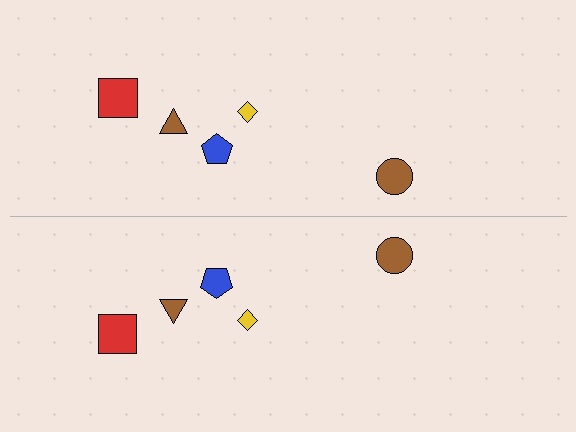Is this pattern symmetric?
Yes, this pattern has bilateral (reflection) symmetry.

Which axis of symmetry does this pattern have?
The pattern has a horizontal axis of symmetry running through the center of the image.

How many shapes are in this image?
There are 10 shapes in this image.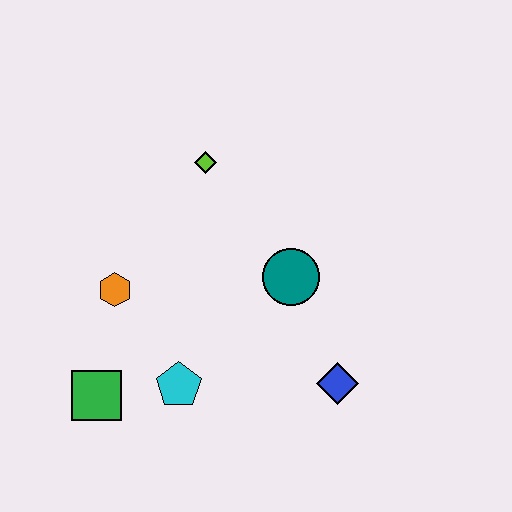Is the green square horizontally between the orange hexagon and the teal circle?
No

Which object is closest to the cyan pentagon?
The green square is closest to the cyan pentagon.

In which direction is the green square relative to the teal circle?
The green square is to the left of the teal circle.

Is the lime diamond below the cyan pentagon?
No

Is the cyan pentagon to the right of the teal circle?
No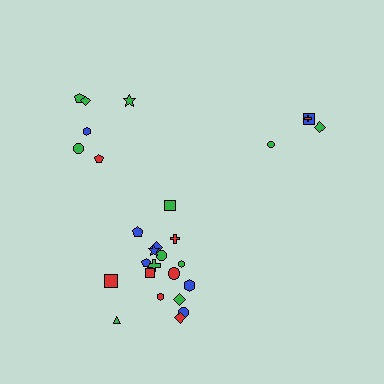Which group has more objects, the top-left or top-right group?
The top-left group.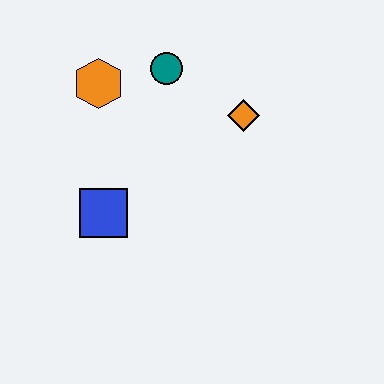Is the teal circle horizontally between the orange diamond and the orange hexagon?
Yes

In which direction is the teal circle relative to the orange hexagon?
The teal circle is to the right of the orange hexagon.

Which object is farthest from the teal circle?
The blue square is farthest from the teal circle.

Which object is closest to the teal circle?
The orange hexagon is closest to the teal circle.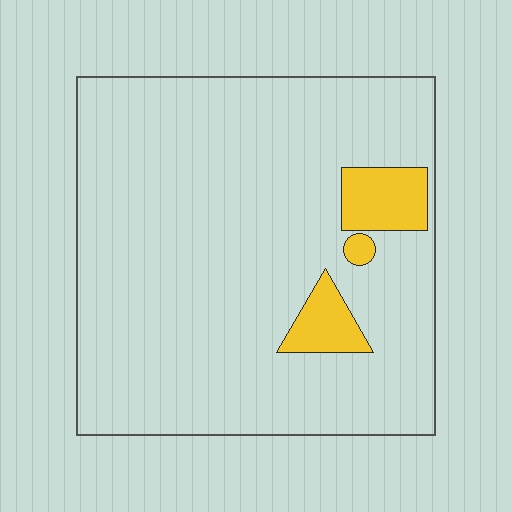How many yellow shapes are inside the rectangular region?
3.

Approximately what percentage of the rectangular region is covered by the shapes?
Approximately 10%.